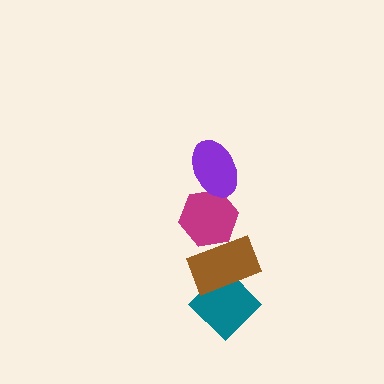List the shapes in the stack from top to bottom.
From top to bottom: the purple ellipse, the magenta hexagon, the brown rectangle, the teal diamond.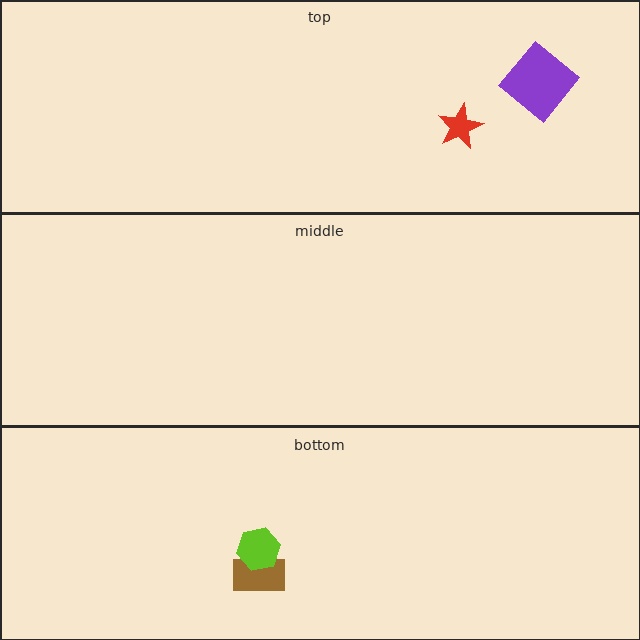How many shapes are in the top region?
2.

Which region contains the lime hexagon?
The bottom region.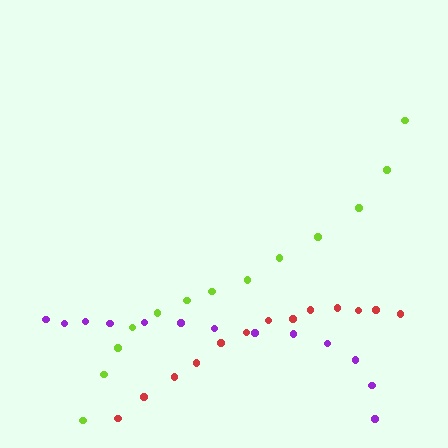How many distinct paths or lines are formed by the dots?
There are 3 distinct paths.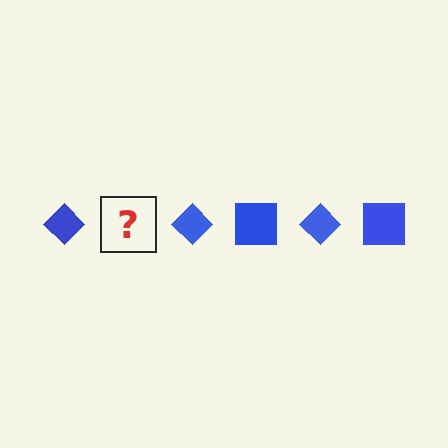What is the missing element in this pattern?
The missing element is a blue square.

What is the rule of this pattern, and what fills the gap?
The rule is that the pattern cycles through diamond, square shapes in blue. The gap should be filled with a blue square.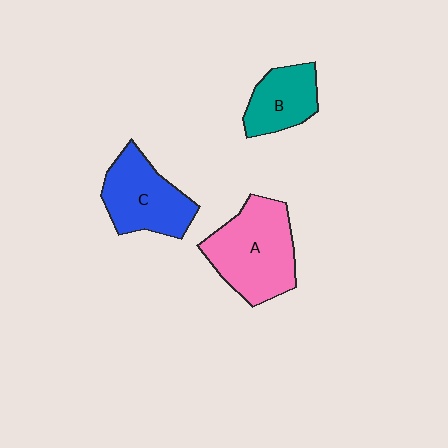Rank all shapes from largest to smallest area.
From largest to smallest: A (pink), C (blue), B (teal).